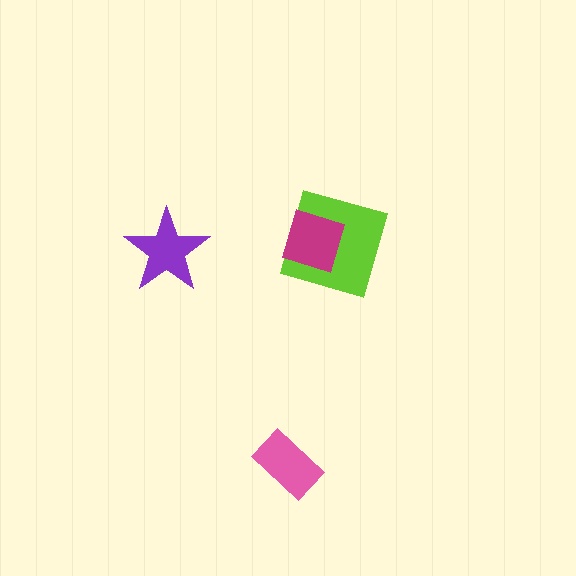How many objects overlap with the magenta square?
1 object overlaps with the magenta square.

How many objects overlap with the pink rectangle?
0 objects overlap with the pink rectangle.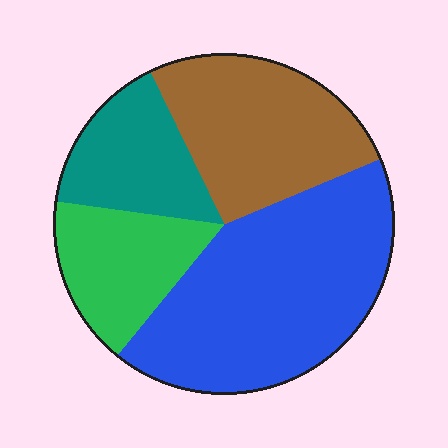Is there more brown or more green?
Brown.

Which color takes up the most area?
Blue, at roughly 40%.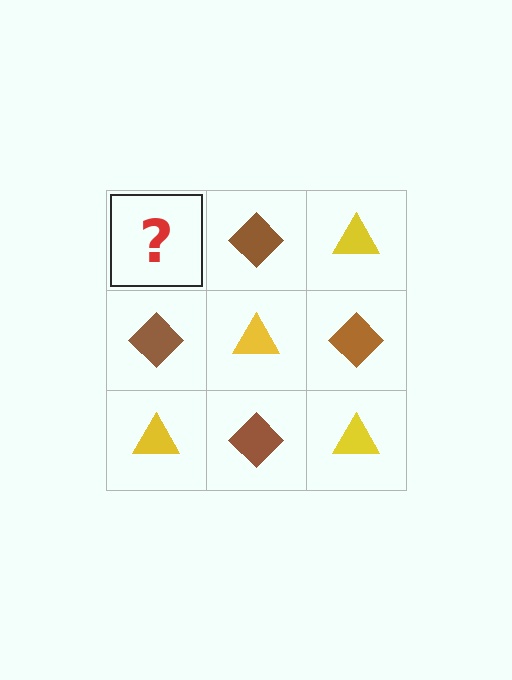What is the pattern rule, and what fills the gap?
The rule is that it alternates yellow triangle and brown diamond in a checkerboard pattern. The gap should be filled with a yellow triangle.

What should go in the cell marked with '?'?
The missing cell should contain a yellow triangle.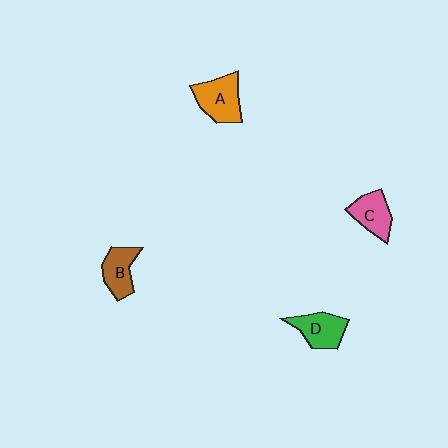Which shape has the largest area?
Shape A (orange).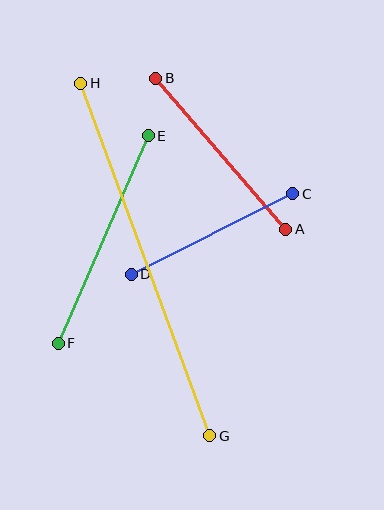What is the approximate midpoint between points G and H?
The midpoint is at approximately (145, 259) pixels.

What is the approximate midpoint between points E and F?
The midpoint is at approximately (103, 240) pixels.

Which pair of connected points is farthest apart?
Points G and H are farthest apart.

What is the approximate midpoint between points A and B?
The midpoint is at approximately (221, 154) pixels.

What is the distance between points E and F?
The distance is approximately 227 pixels.